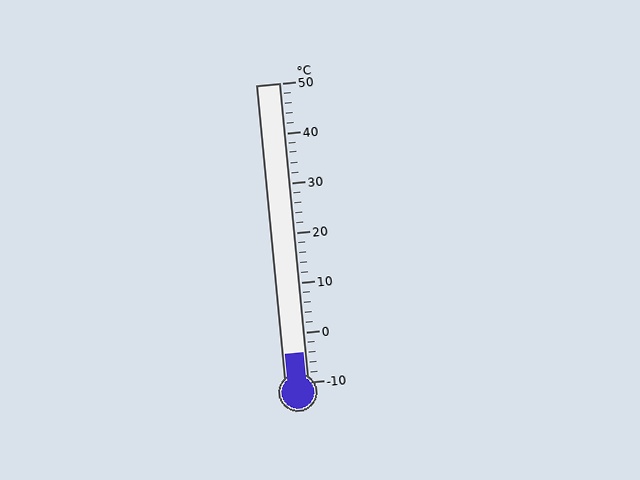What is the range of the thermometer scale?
The thermometer scale ranges from -10°C to 50°C.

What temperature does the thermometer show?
The thermometer shows approximately -4°C.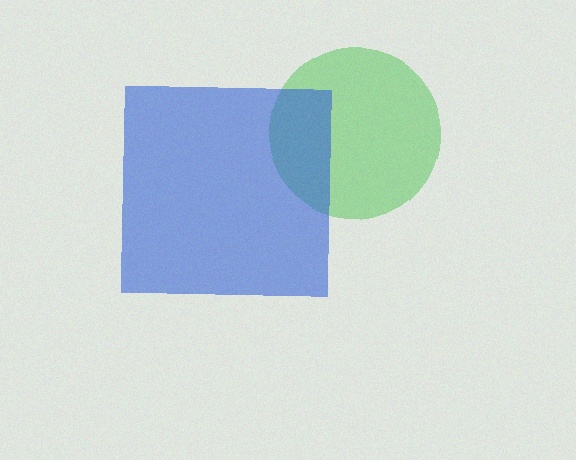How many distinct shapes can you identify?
There are 2 distinct shapes: a green circle, a blue square.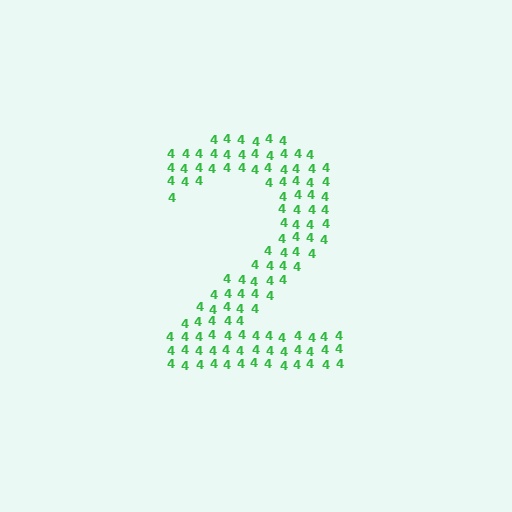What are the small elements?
The small elements are digit 4's.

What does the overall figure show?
The overall figure shows the digit 2.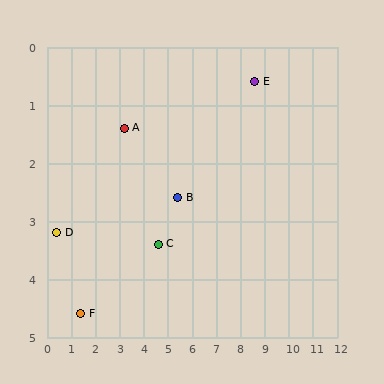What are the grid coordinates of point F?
Point F is at approximately (1.4, 4.6).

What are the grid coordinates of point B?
Point B is at approximately (5.4, 2.6).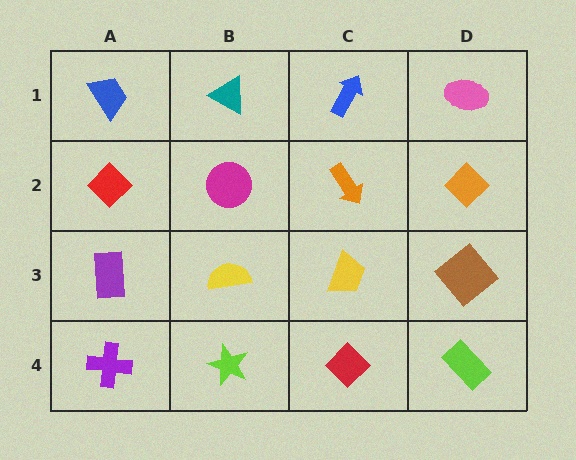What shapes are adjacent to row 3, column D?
An orange diamond (row 2, column D), a lime rectangle (row 4, column D), a yellow trapezoid (row 3, column C).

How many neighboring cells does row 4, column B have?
3.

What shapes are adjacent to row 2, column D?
A pink ellipse (row 1, column D), a brown diamond (row 3, column D), an orange arrow (row 2, column C).